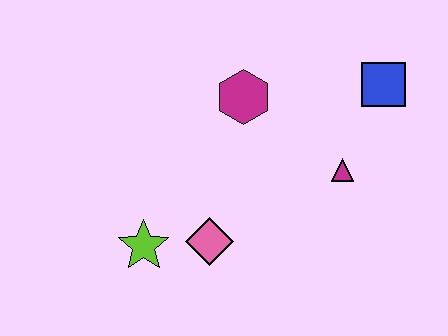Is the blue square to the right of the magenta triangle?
Yes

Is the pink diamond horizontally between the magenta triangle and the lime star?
Yes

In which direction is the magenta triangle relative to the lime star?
The magenta triangle is to the right of the lime star.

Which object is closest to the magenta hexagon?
The magenta triangle is closest to the magenta hexagon.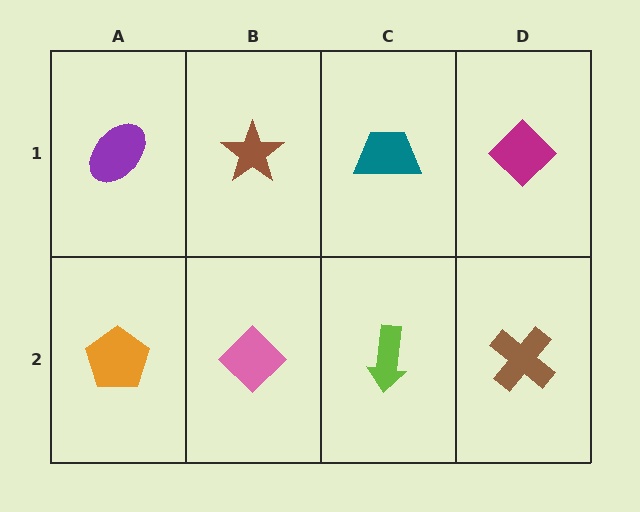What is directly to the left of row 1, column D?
A teal trapezoid.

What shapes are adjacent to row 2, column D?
A magenta diamond (row 1, column D), a lime arrow (row 2, column C).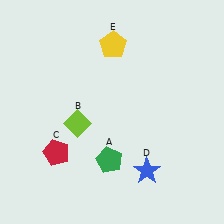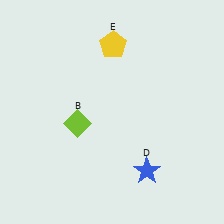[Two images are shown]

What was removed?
The red pentagon (C), the green pentagon (A) were removed in Image 2.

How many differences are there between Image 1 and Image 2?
There are 2 differences between the two images.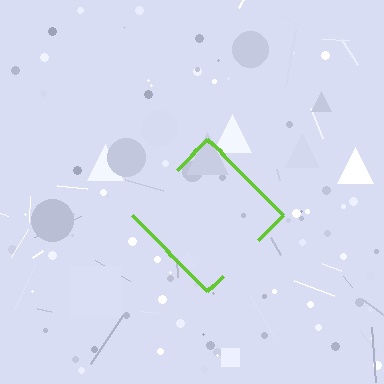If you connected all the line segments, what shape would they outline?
They would outline a diamond.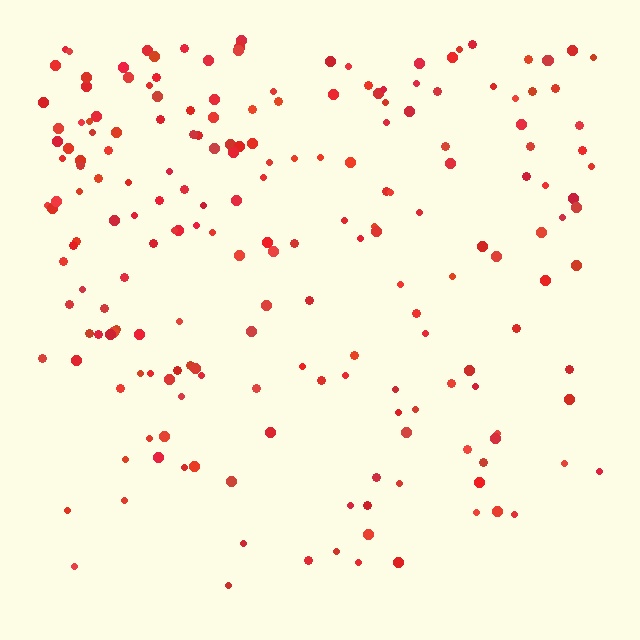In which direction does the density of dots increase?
From bottom to top, with the top side densest.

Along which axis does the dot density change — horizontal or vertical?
Vertical.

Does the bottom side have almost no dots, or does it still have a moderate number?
Still a moderate number, just noticeably fewer than the top.